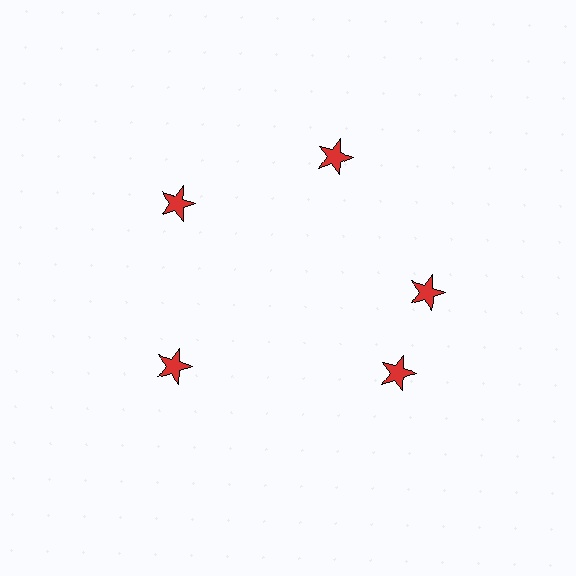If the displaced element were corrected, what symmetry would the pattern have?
It would have 5-fold rotational symmetry — the pattern would map onto itself every 72 degrees.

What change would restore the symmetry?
The symmetry would be restored by rotating it back into even spacing with its neighbors so that all 5 stars sit at equal angles and equal distance from the center.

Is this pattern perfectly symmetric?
No. The 5 red stars are arranged in a ring, but one element near the 5 o'clock position is rotated out of alignment along the ring, breaking the 5-fold rotational symmetry.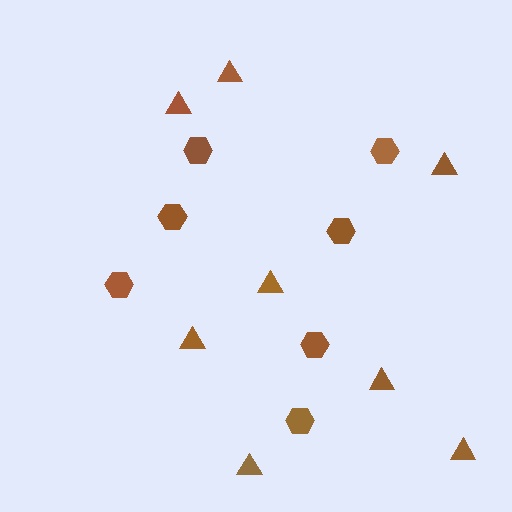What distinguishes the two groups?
There are 2 groups: one group of hexagons (7) and one group of triangles (8).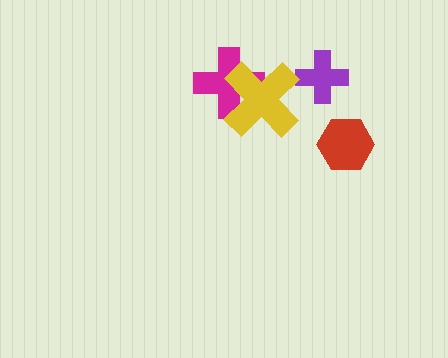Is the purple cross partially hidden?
No, no other shape covers it.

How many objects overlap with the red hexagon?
0 objects overlap with the red hexagon.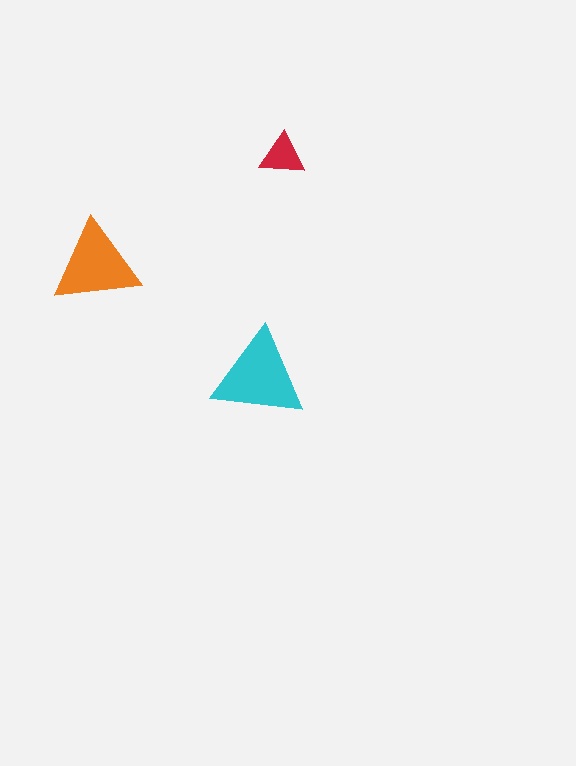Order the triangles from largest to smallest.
the cyan one, the orange one, the red one.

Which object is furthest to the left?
The orange triangle is leftmost.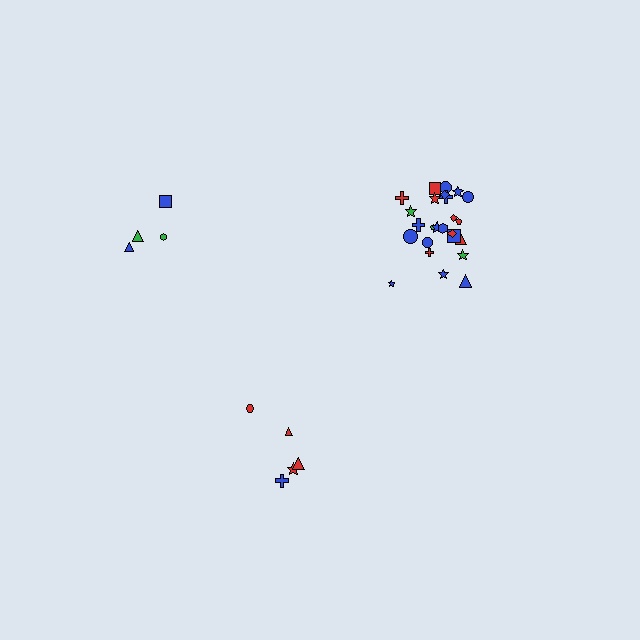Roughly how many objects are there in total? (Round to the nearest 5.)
Roughly 35 objects in total.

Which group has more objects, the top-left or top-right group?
The top-right group.